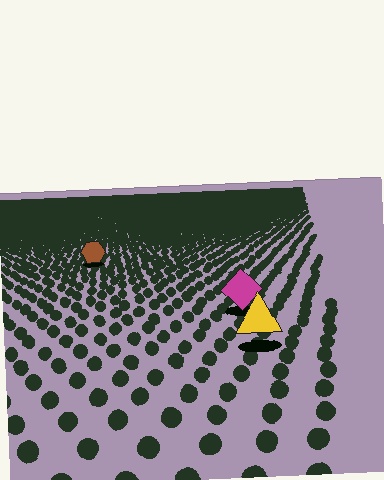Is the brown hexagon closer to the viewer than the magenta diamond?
No. The magenta diamond is closer — you can tell from the texture gradient: the ground texture is coarser near it.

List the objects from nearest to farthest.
From nearest to farthest: the yellow triangle, the magenta diamond, the brown hexagon.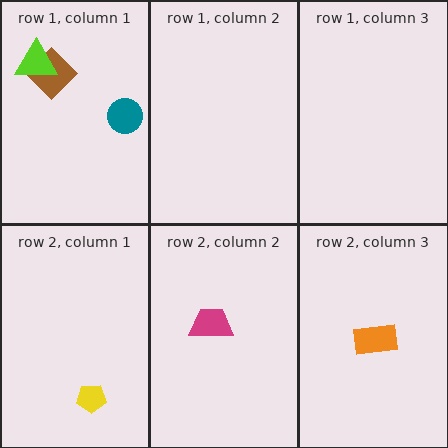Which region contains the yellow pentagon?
The row 2, column 1 region.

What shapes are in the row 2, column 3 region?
The orange rectangle.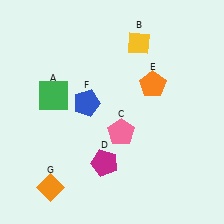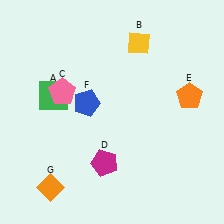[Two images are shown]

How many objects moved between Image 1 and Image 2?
2 objects moved between the two images.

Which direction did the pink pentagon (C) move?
The pink pentagon (C) moved left.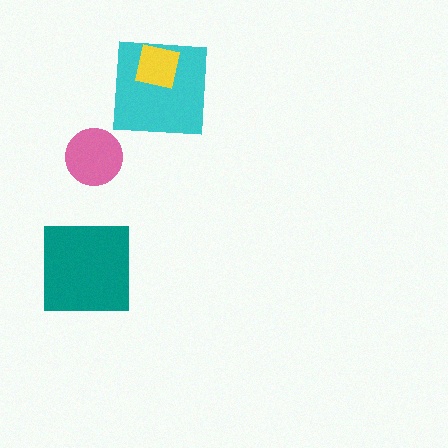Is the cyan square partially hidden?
Yes, it is partially covered by another shape.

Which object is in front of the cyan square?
The yellow square is in front of the cyan square.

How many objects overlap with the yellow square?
1 object overlaps with the yellow square.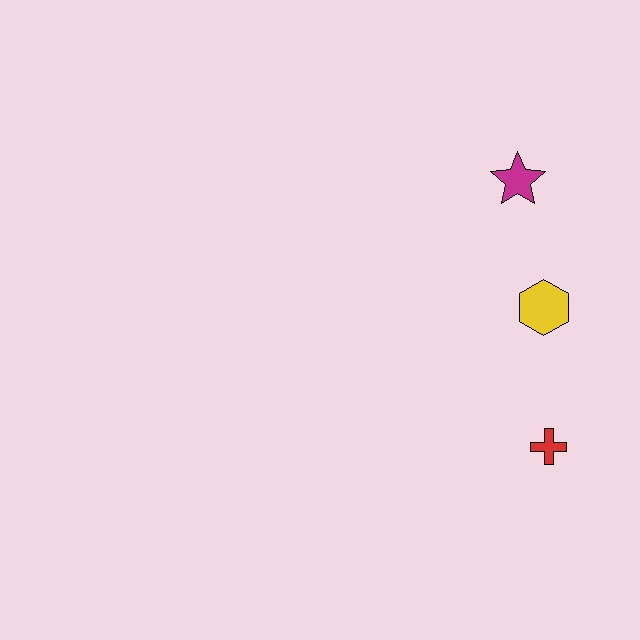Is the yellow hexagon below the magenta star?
Yes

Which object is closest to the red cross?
The yellow hexagon is closest to the red cross.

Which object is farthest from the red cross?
The magenta star is farthest from the red cross.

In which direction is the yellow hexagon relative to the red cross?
The yellow hexagon is above the red cross.